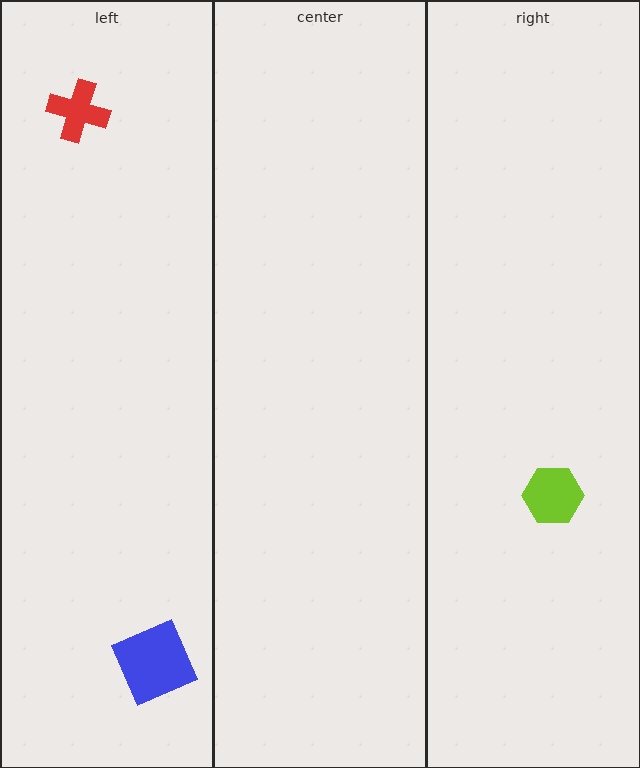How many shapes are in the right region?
1.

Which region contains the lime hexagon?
The right region.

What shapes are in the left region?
The red cross, the blue square.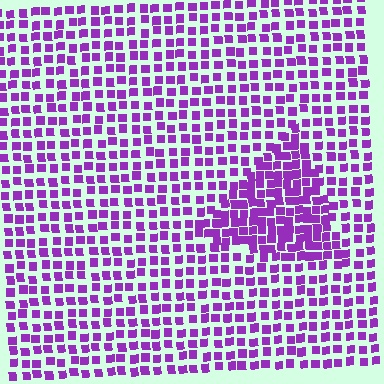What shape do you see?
I see a triangle.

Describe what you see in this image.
The image contains small purple elements arranged at two different densities. A triangle-shaped region is visible where the elements are more densely packed than the surrounding area.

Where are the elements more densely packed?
The elements are more densely packed inside the triangle boundary.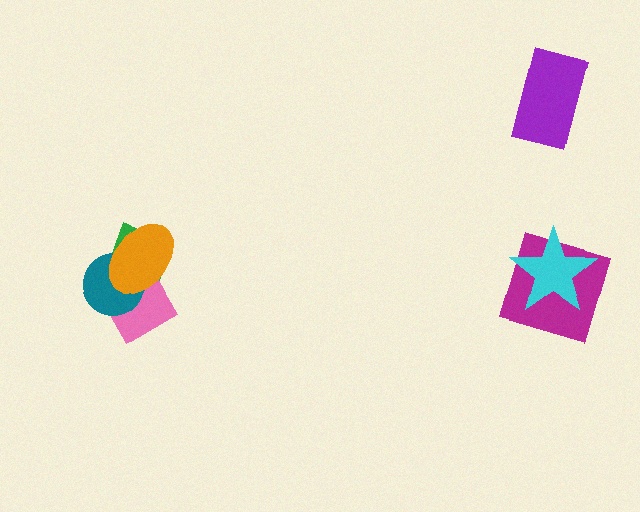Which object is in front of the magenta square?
The cyan star is in front of the magenta square.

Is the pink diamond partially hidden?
Yes, it is partially covered by another shape.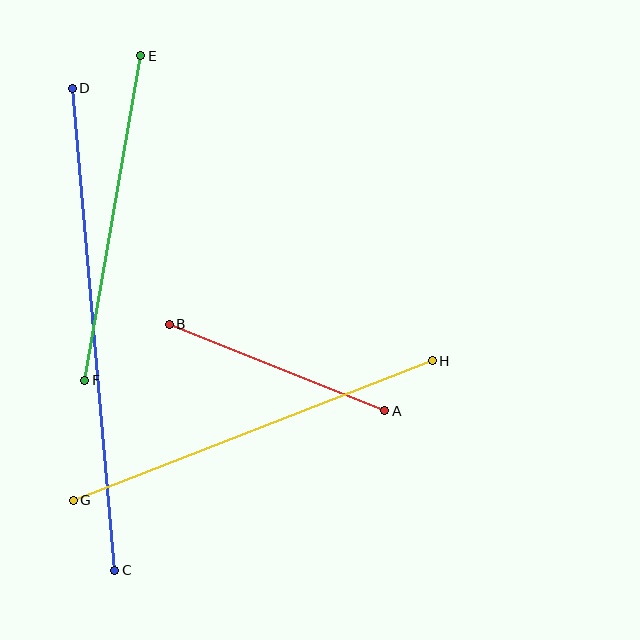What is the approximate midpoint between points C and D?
The midpoint is at approximately (93, 329) pixels.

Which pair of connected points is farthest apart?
Points C and D are farthest apart.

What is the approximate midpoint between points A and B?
The midpoint is at approximately (277, 368) pixels.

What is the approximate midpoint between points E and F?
The midpoint is at approximately (113, 218) pixels.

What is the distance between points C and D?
The distance is approximately 484 pixels.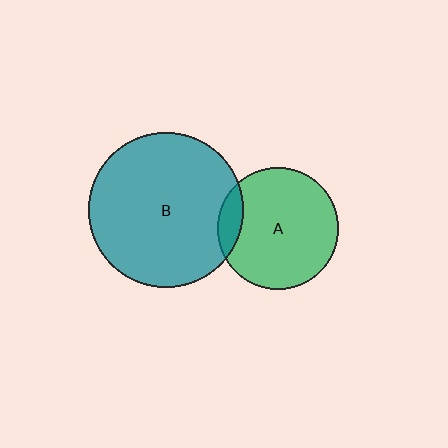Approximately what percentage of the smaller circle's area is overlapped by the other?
Approximately 10%.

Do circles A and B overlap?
Yes.